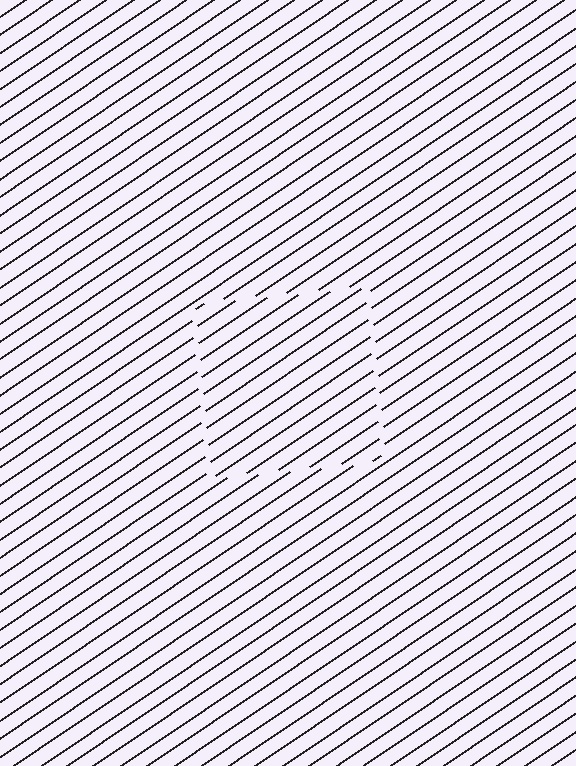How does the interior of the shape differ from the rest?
The interior of the shape contains the same grating, shifted by half a period — the contour is defined by the phase discontinuity where line-ends from the inner and outer gratings abut.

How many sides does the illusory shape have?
4 sides — the line-ends trace a square.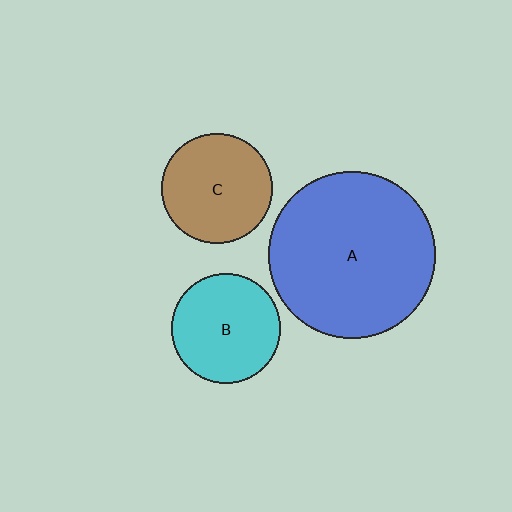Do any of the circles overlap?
No, none of the circles overlap.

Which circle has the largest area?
Circle A (blue).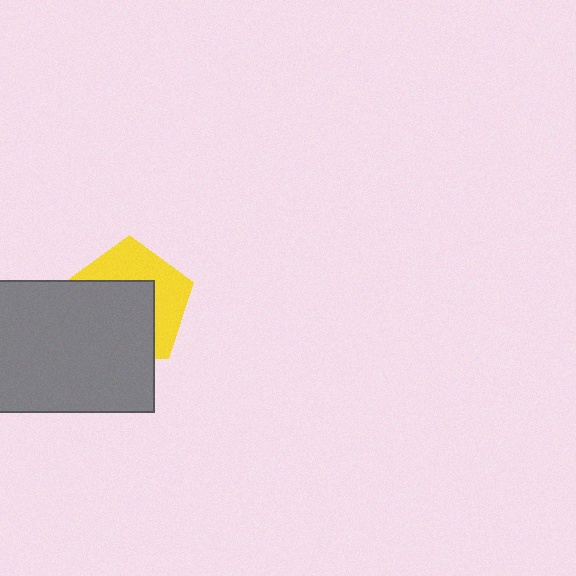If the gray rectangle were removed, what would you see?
You would see the complete yellow pentagon.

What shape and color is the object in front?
The object in front is a gray rectangle.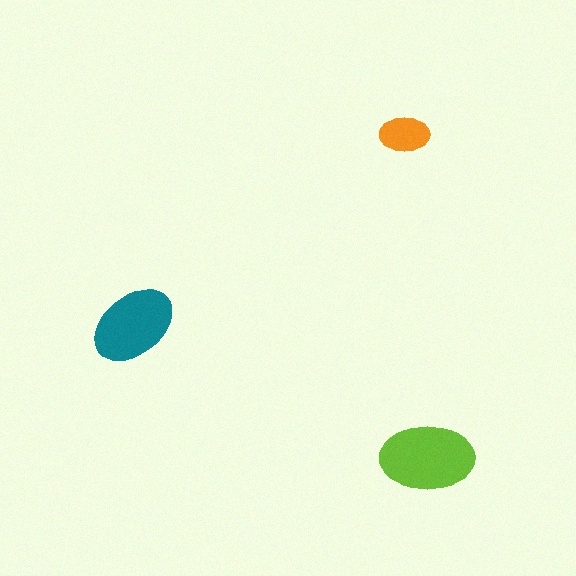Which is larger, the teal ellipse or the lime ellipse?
The lime one.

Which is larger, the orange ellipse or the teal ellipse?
The teal one.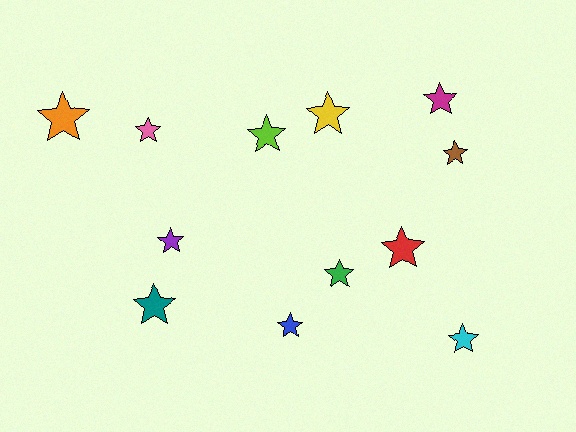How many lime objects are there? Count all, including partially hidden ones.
There is 1 lime object.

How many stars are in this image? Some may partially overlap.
There are 12 stars.